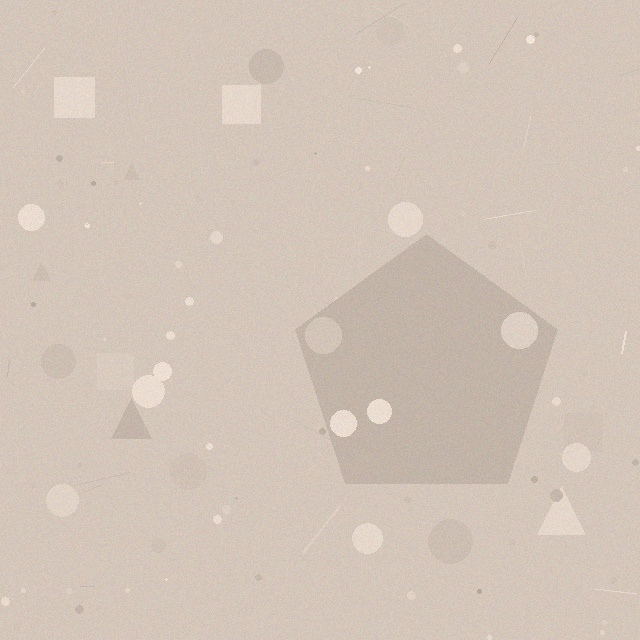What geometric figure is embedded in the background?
A pentagon is embedded in the background.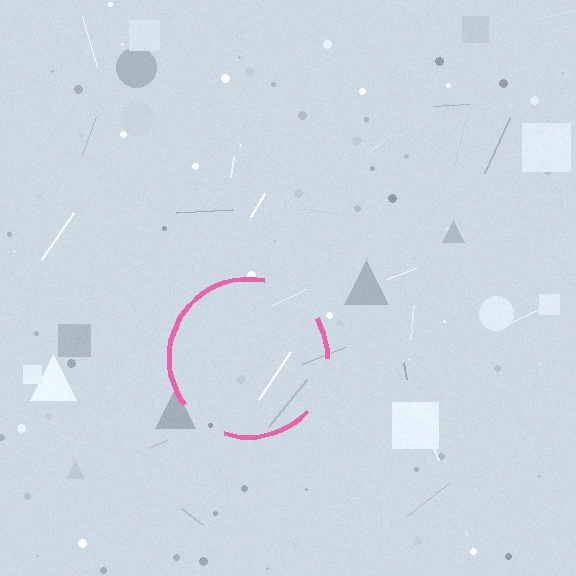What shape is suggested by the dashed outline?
The dashed outline suggests a circle.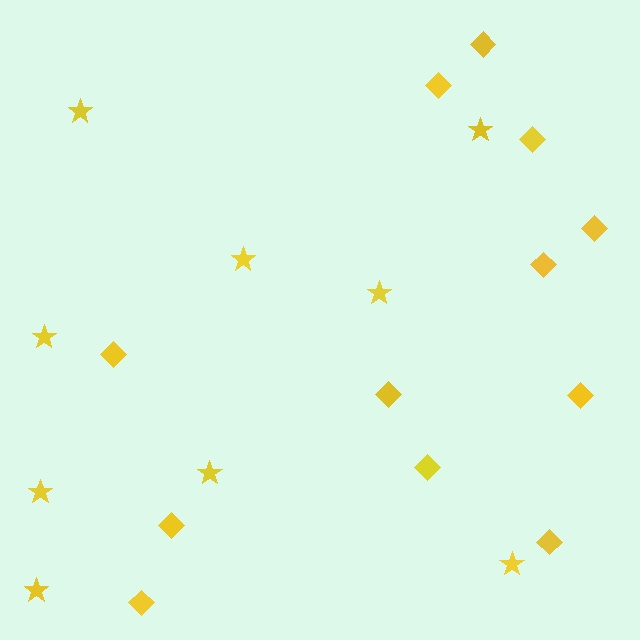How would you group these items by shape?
There are 2 groups: one group of stars (9) and one group of diamonds (12).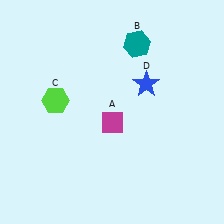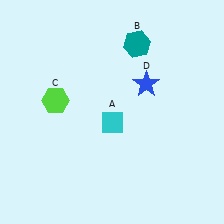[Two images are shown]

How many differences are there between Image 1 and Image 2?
There is 1 difference between the two images.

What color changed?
The diamond (A) changed from magenta in Image 1 to cyan in Image 2.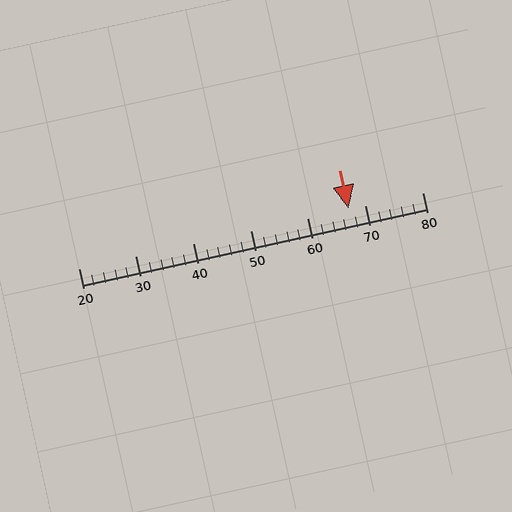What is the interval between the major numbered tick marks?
The major tick marks are spaced 10 units apart.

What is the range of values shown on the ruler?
The ruler shows values from 20 to 80.